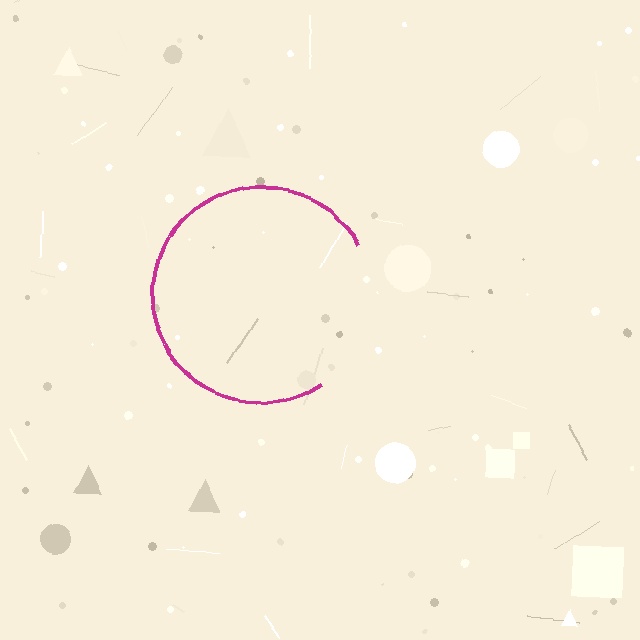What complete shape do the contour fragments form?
The contour fragments form a circle.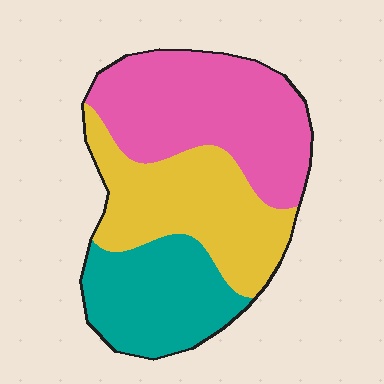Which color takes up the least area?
Teal, at roughly 25%.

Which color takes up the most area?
Pink, at roughly 40%.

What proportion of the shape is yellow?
Yellow covers 34% of the shape.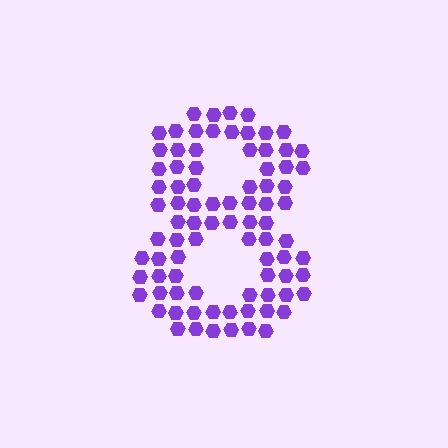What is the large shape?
The large shape is the digit 8.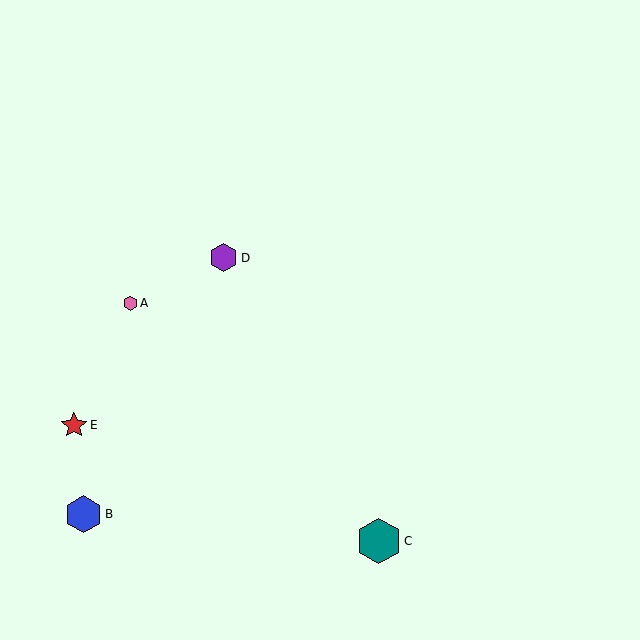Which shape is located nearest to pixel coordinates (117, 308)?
The pink hexagon (labeled A) at (130, 303) is nearest to that location.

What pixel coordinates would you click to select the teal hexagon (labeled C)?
Click at (379, 541) to select the teal hexagon C.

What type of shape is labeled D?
Shape D is a purple hexagon.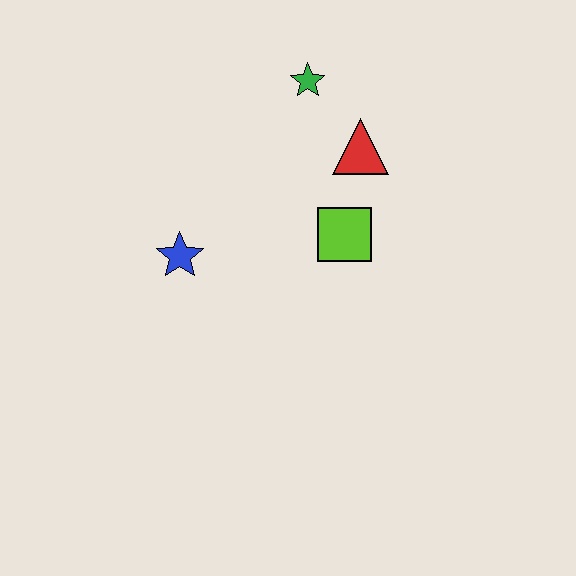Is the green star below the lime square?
No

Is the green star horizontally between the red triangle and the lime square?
No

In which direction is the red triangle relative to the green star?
The red triangle is below the green star.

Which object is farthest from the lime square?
The blue star is farthest from the lime square.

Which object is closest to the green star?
The red triangle is closest to the green star.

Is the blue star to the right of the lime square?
No